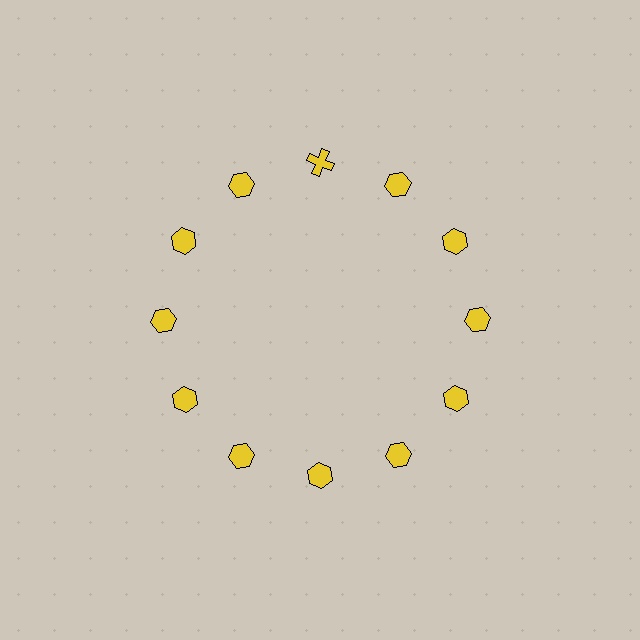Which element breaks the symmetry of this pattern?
The yellow cross at roughly the 12 o'clock position breaks the symmetry. All other shapes are yellow hexagons.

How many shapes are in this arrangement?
There are 12 shapes arranged in a ring pattern.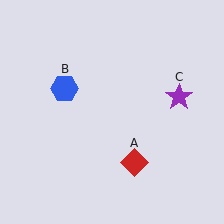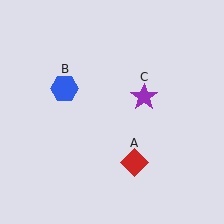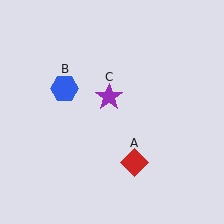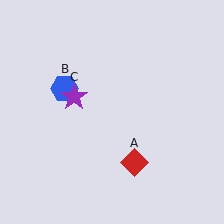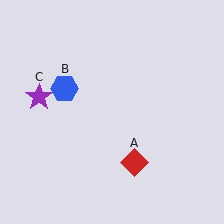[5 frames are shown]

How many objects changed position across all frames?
1 object changed position: purple star (object C).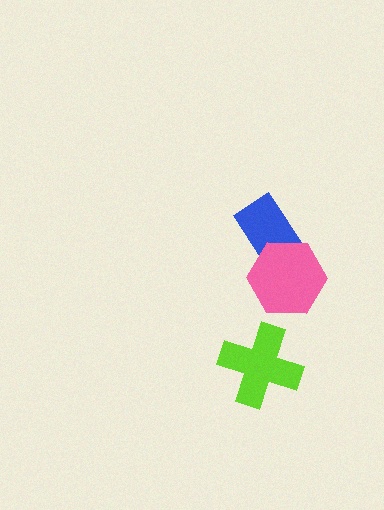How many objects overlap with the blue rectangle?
1 object overlaps with the blue rectangle.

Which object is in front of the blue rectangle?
The pink hexagon is in front of the blue rectangle.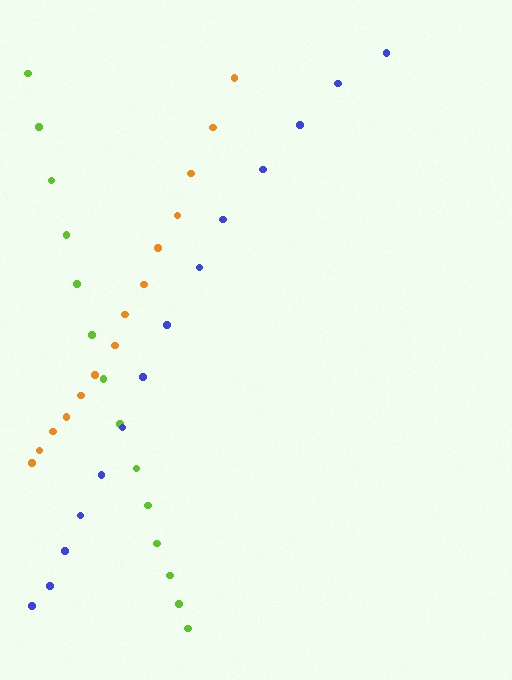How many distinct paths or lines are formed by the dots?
There are 3 distinct paths.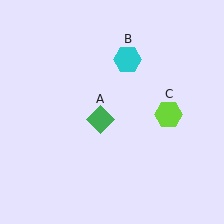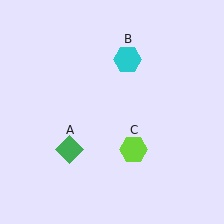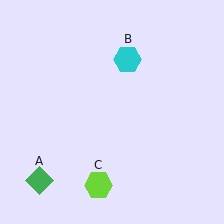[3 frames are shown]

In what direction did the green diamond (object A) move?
The green diamond (object A) moved down and to the left.